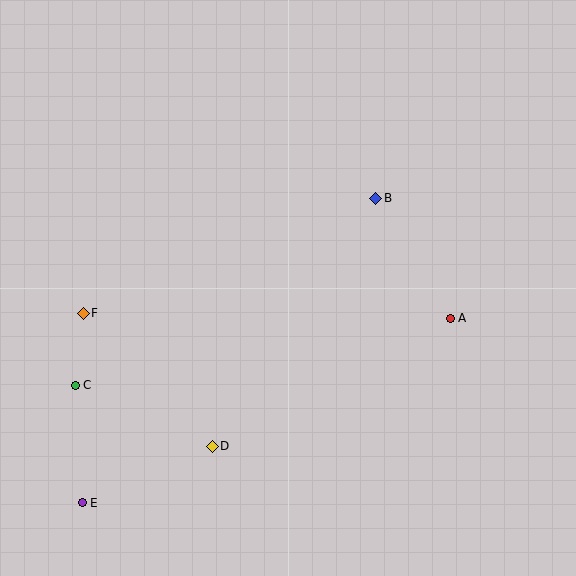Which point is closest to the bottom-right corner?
Point A is closest to the bottom-right corner.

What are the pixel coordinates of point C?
Point C is at (75, 385).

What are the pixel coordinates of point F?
Point F is at (83, 313).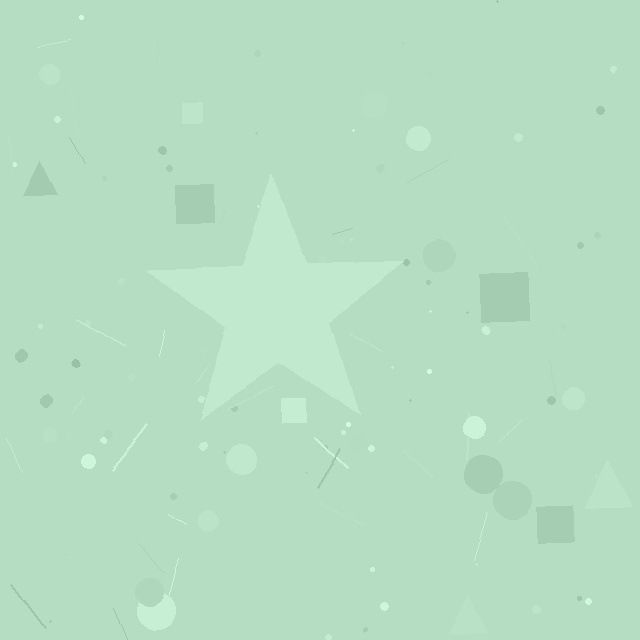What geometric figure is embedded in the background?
A star is embedded in the background.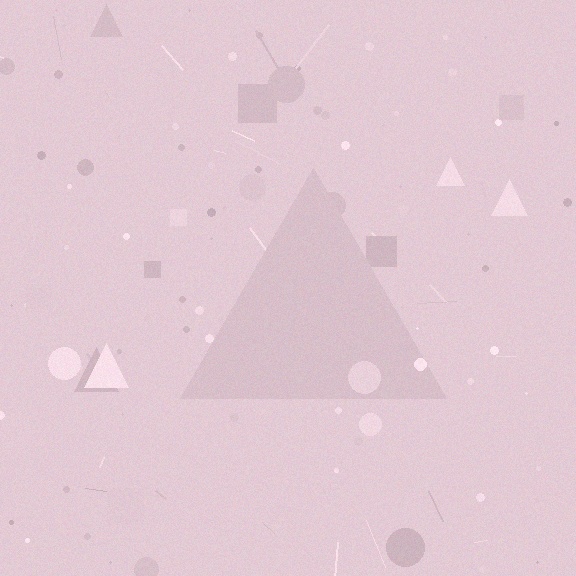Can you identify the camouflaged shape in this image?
The camouflaged shape is a triangle.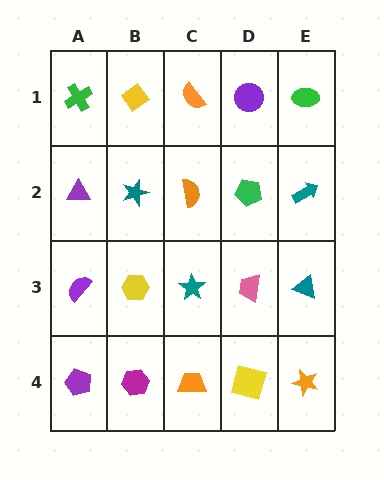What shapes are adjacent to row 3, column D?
A green pentagon (row 2, column D), a yellow square (row 4, column D), a teal star (row 3, column C), a teal triangle (row 3, column E).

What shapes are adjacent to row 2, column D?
A purple circle (row 1, column D), a pink trapezoid (row 3, column D), an orange semicircle (row 2, column C), a teal arrow (row 2, column E).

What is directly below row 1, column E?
A teal arrow.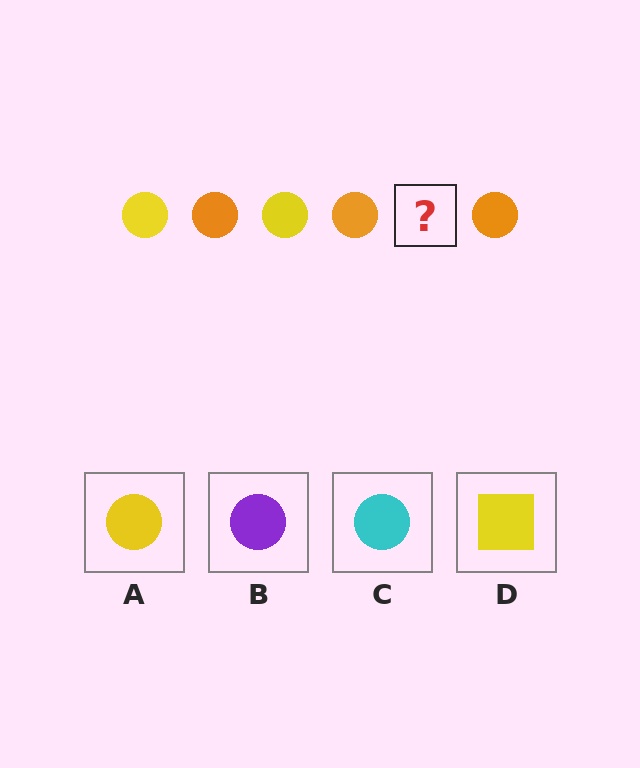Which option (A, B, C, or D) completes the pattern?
A.